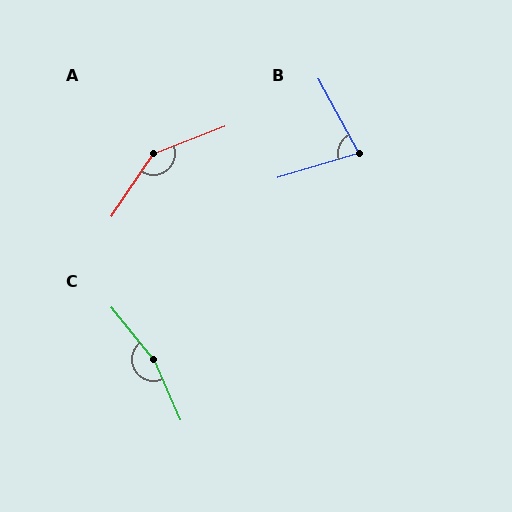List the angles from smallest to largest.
B (78°), A (145°), C (165°).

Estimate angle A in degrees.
Approximately 145 degrees.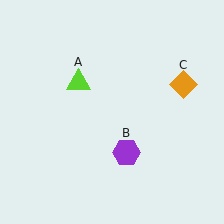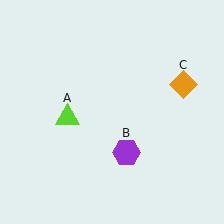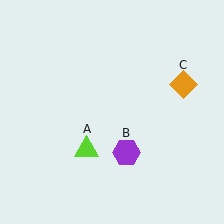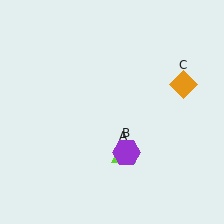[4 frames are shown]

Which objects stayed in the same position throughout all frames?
Purple hexagon (object B) and orange diamond (object C) remained stationary.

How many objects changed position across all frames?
1 object changed position: lime triangle (object A).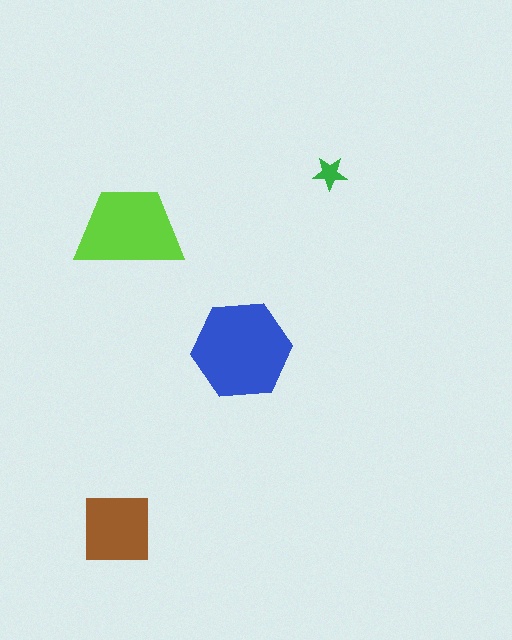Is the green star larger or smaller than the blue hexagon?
Smaller.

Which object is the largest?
The blue hexagon.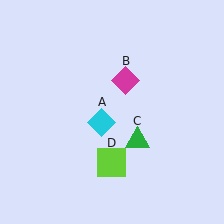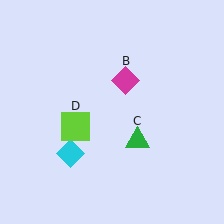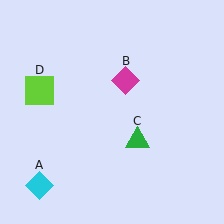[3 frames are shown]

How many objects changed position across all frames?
2 objects changed position: cyan diamond (object A), lime square (object D).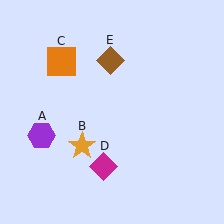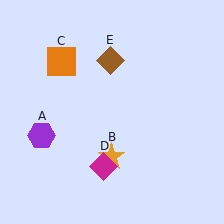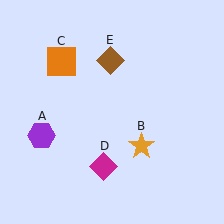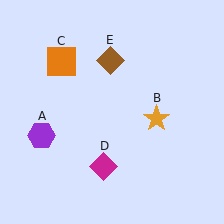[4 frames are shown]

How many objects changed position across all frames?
1 object changed position: orange star (object B).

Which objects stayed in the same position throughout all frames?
Purple hexagon (object A) and orange square (object C) and magenta diamond (object D) and brown diamond (object E) remained stationary.